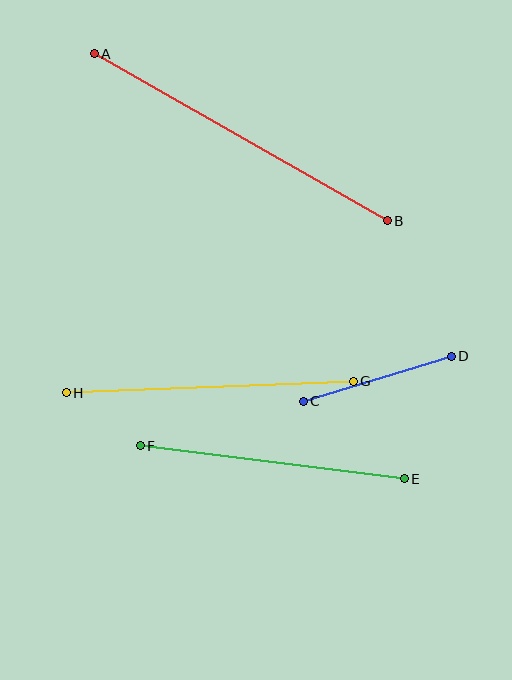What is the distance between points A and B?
The distance is approximately 337 pixels.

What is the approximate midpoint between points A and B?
The midpoint is at approximately (241, 137) pixels.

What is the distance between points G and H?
The distance is approximately 287 pixels.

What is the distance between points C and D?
The distance is approximately 155 pixels.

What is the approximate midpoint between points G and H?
The midpoint is at approximately (210, 387) pixels.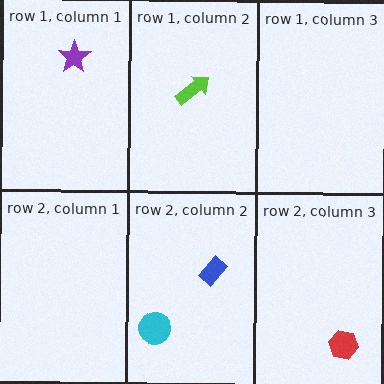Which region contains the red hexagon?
The row 2, column 3 region.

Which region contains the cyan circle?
The row 2, column 2 region.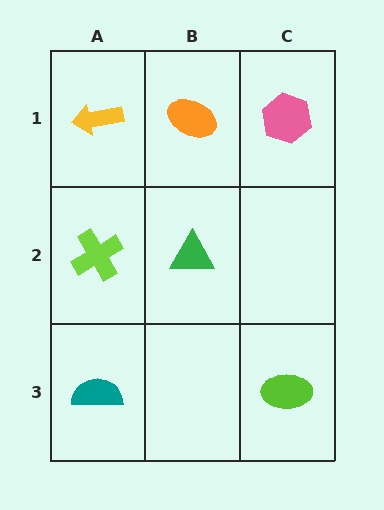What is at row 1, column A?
A yellow arrow.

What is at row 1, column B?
An orange ellipse.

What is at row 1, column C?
A pink hexagon.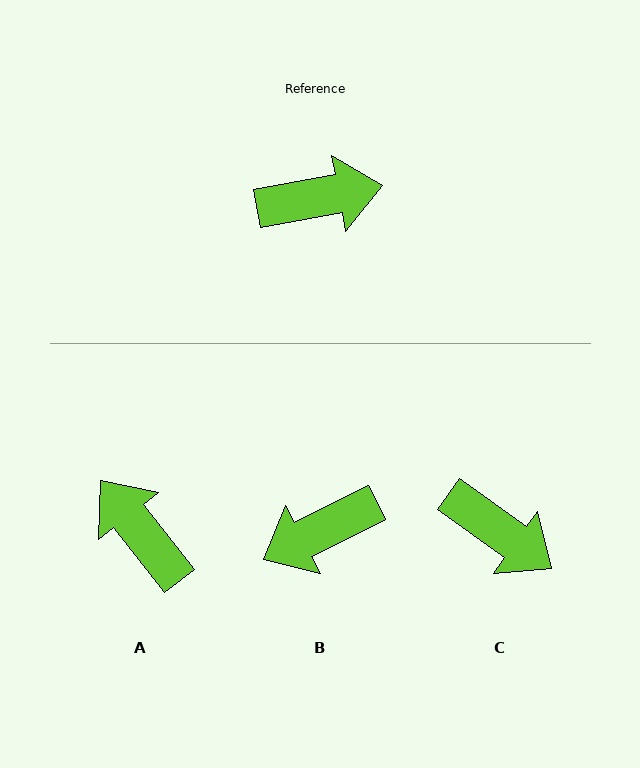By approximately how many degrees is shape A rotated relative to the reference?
Approximately 118 degrees counter-clockwise.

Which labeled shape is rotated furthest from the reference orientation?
B, about 163 degrees away.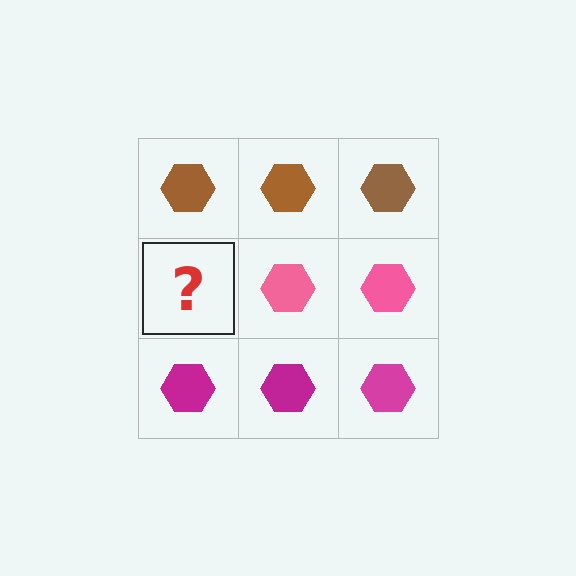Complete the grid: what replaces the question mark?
The question mark should be replaced with a pink hexagon.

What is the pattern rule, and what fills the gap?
The rule is that each row has a consistent color. The gap should be filled with a pink hexagon.